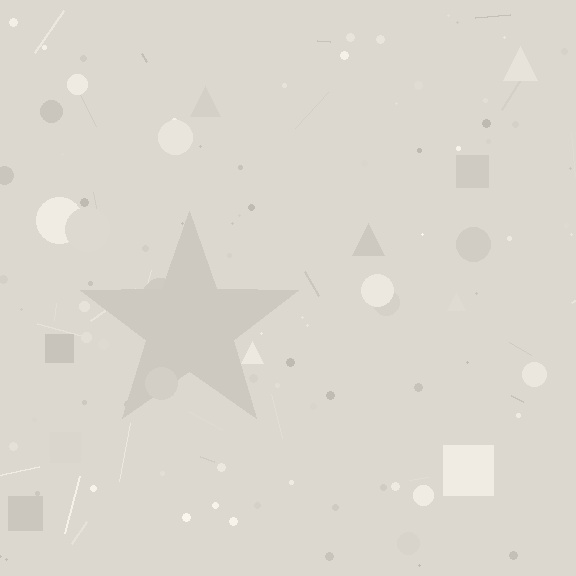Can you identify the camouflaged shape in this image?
The camouflaged shape is a star.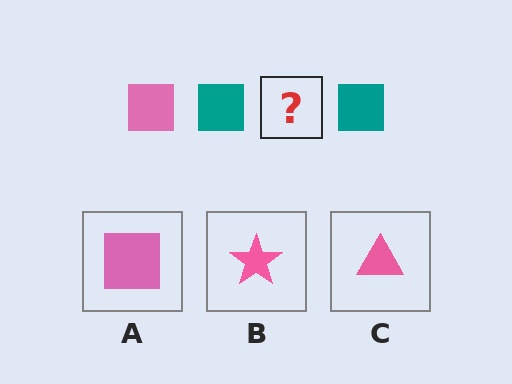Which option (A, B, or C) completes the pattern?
A.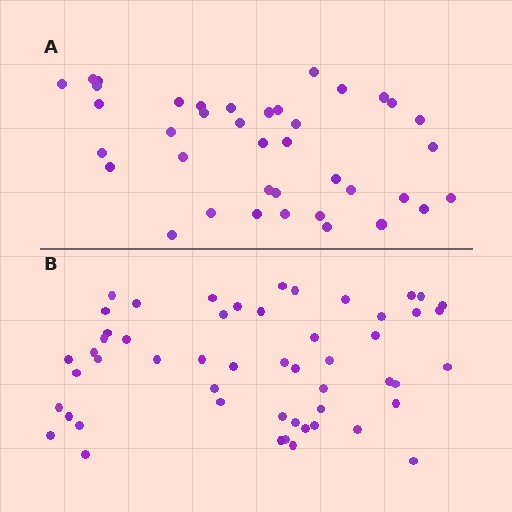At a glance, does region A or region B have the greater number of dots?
Region B (the bottom region) has more dots.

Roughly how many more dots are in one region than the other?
Region B has approximately 15 more dots than region A.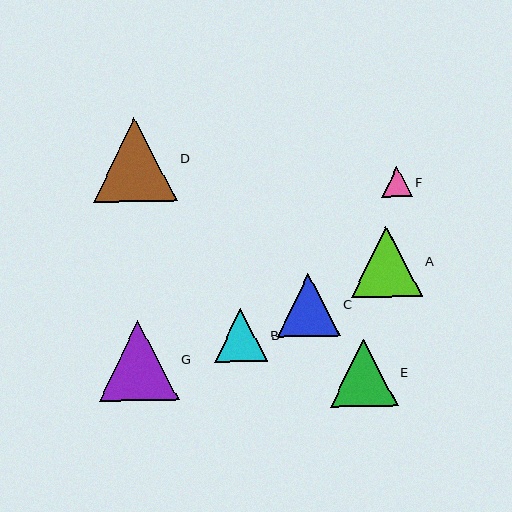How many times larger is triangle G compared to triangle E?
Triangle G is approximately 1.2 times the size of triangle E.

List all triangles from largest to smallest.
From largest to smallest: D, G, A, E, C, B, F.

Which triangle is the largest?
Triangle D is the largest with a size of approximately 84 pixels.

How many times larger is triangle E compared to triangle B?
Triangle E is approximately 1.3 times the size of triangle B.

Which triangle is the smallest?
Triangle F is the smallest with a size of approximately 30 pixels.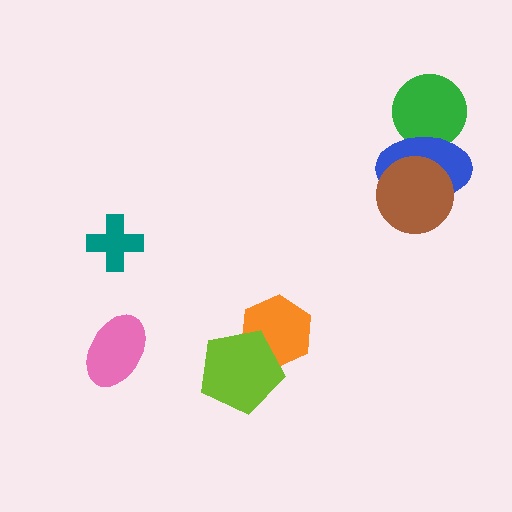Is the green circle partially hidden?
Yes, it is partially covered by another shape.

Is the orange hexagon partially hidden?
Yes, it is partially covered by another shape.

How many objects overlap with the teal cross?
0 objects overlap with the teal cross.